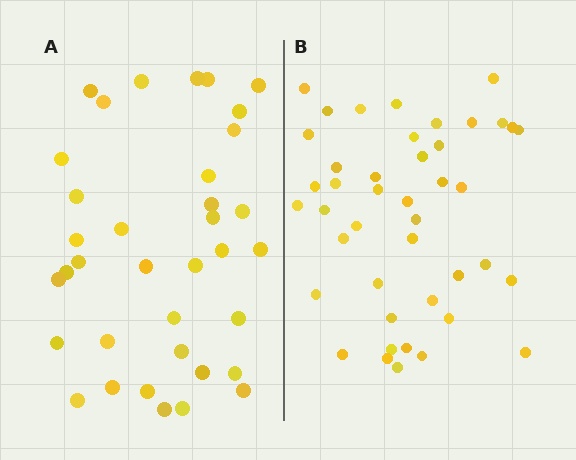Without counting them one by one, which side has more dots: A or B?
Region B (the right region) has more dots.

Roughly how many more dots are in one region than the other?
Region B has roughly 8 or so more dots than region A.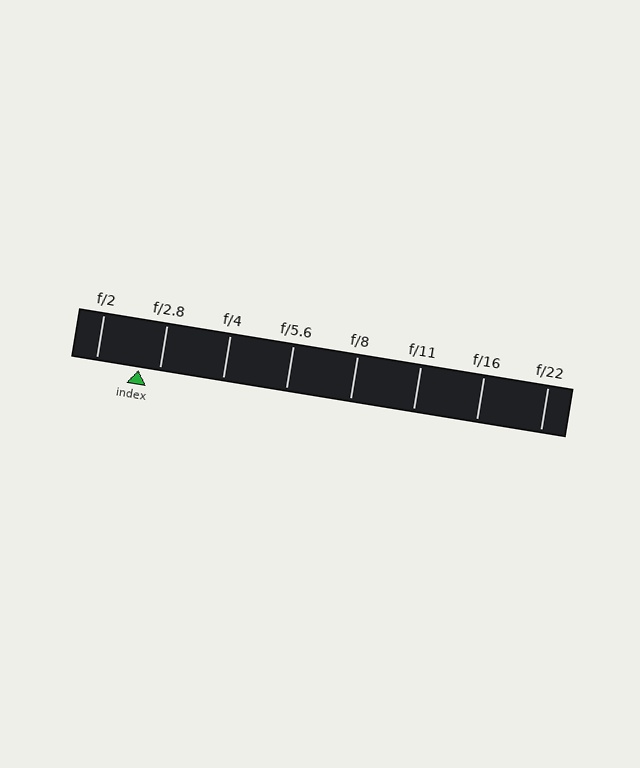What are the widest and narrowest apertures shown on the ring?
The widest aperture shown is f/2 and the narrowest is f/22.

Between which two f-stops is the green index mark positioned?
The index mark is between f/2 and f/2.8.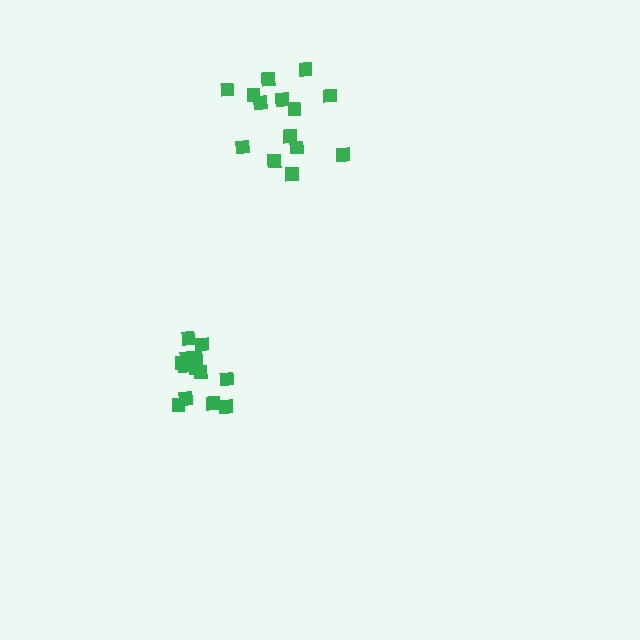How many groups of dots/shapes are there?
There are 2 groups.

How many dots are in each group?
Group 1: 13 dots, Group 2: 14 dots (27 total).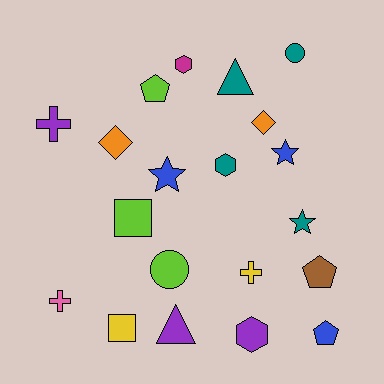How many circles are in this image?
There are 2 circles.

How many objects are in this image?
There are 20 objects.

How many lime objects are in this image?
There are 3 lime objects.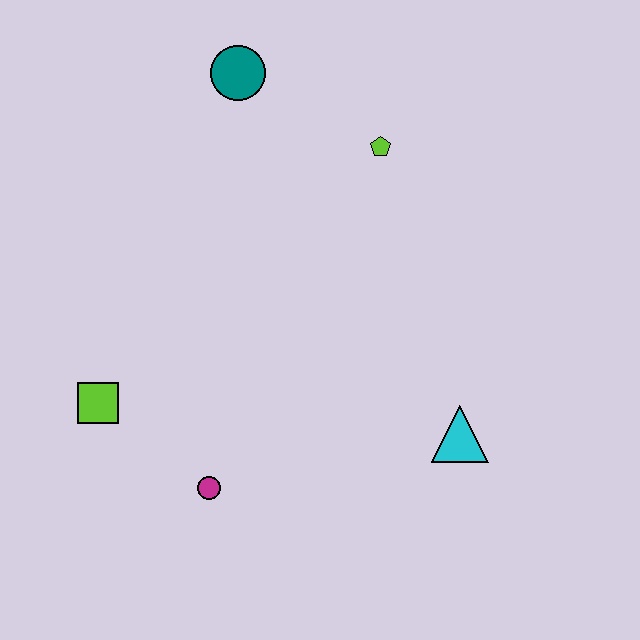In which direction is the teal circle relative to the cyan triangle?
The teal circle is above the cyan triangle.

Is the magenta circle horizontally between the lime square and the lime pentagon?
Yes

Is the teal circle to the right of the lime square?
Yes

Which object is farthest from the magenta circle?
The teal circle is farthest from the magenta circle.